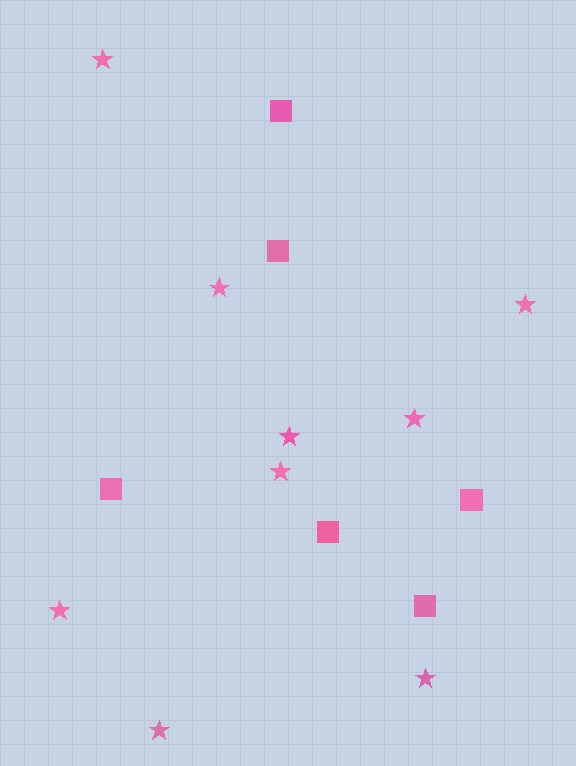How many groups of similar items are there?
There are 2 groups: one group of squares (6) and one group of stars (9).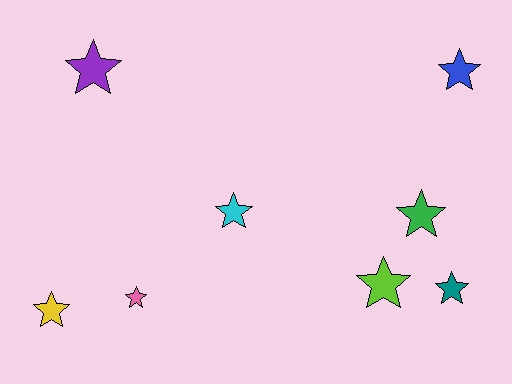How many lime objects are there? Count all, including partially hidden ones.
There is 1 lime object.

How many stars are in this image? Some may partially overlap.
There are 8 stars.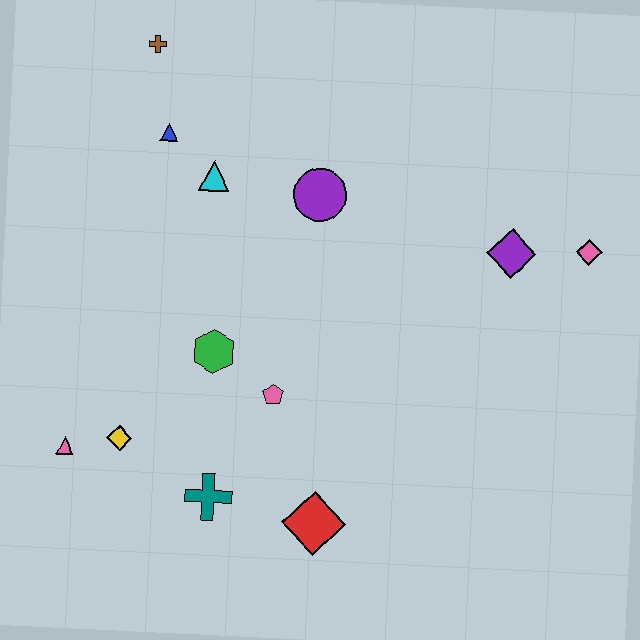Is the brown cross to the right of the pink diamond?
No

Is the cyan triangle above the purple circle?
Yes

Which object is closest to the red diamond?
The teal cross is closest to the red diamond.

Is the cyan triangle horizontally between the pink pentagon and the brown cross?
Yes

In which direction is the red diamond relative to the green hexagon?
The red diamond is below the green hexagon.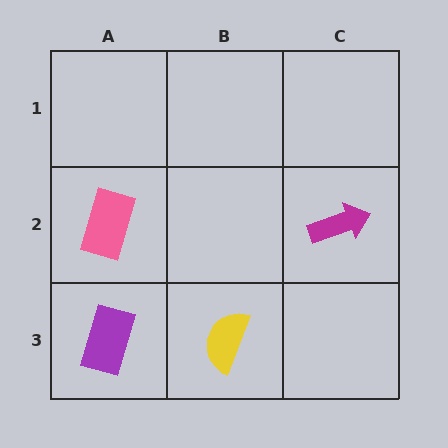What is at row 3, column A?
A purple rectangle.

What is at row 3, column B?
A yellow semicircle.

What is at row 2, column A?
A pink rectangle.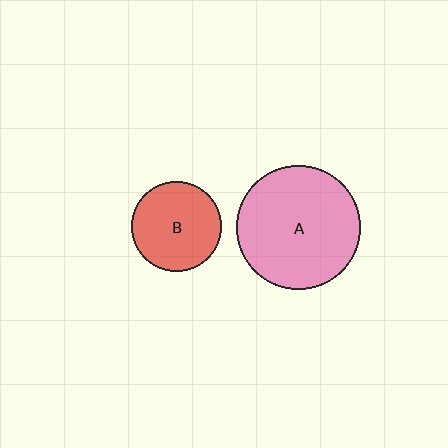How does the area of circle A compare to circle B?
Approximately 1.9 times.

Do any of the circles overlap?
No, none of the circles overlap.